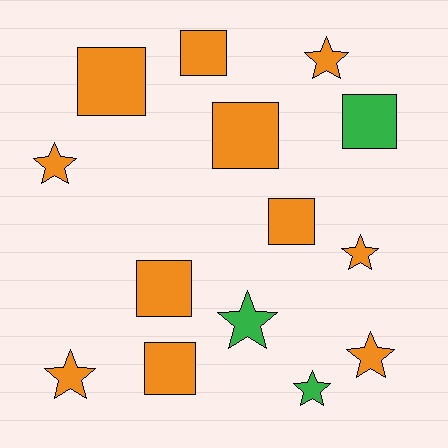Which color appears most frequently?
Orange, with 11 objects.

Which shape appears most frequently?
Square, with 7 objects.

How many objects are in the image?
There are 14 objects.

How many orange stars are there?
There are 5 orange stars.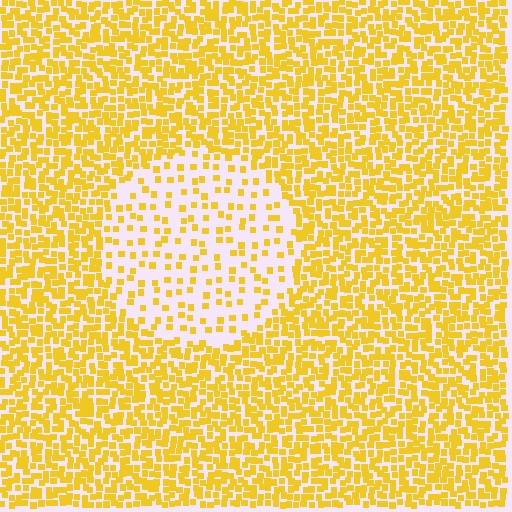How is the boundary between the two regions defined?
The boundary is defined by a change in element density (approximately 2.9x ratio). All elements are the same color, size, and shape.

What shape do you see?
I see a circle.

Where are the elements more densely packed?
The elements are more densely packed outside the circle boundary.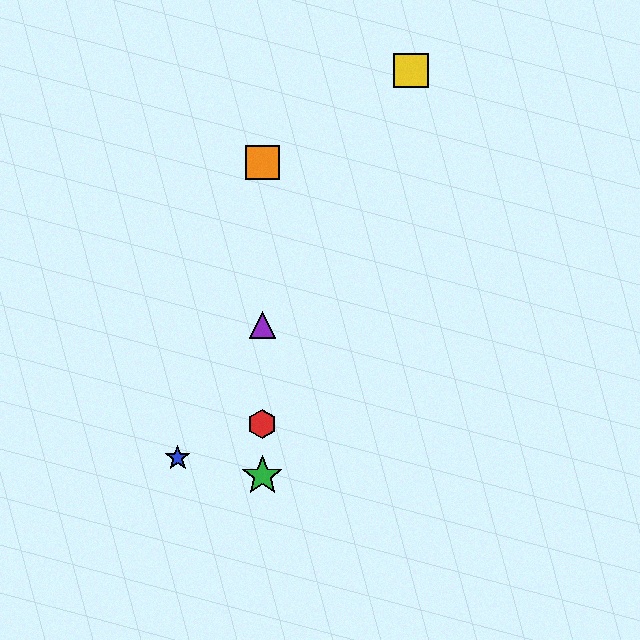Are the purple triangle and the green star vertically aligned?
Yes, both are at x≈262.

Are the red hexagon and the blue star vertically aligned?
No, the red hexagon is at x≈262 and the blue star is at x≈178.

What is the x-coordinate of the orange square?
The orange square is at x≈262.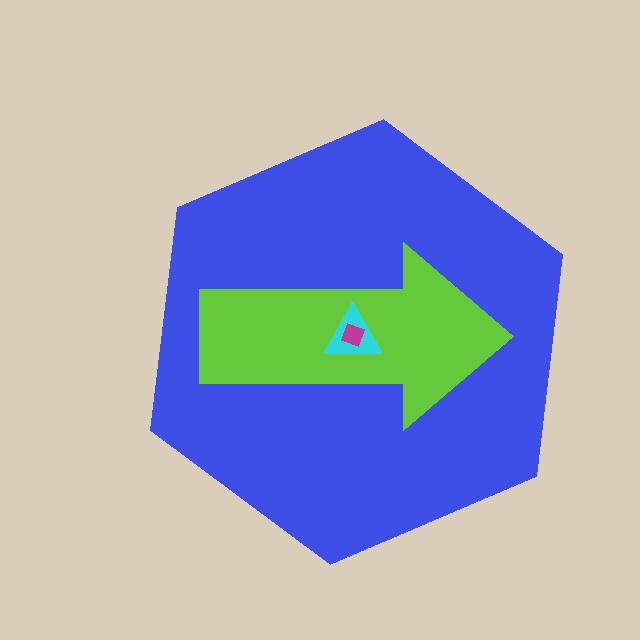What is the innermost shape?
The magenta diamond.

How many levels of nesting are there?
4.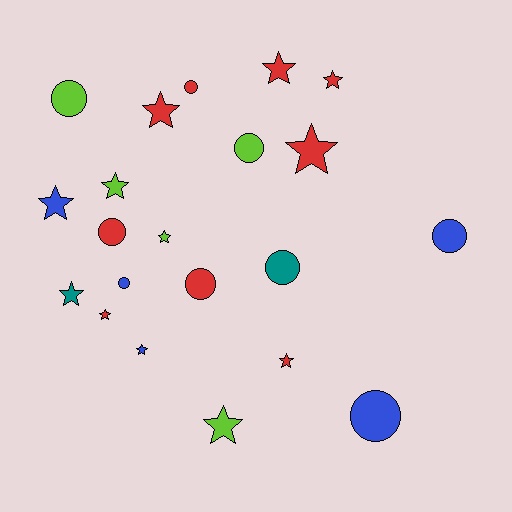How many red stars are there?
There are 6 red stars.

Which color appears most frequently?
Red, with 9 objects.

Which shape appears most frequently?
Star, with 12 objects.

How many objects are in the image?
There are 21 objects.